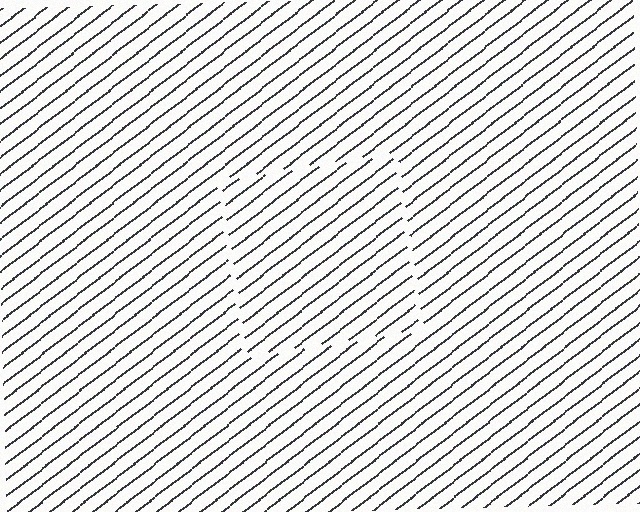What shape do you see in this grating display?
An illusory square. The interior of the shape contains the same grating, shifted by half a period — the contour is defined by the phase discontinuity where line-ends from the inner and outer gratings abut.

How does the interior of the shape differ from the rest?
The interior of the shape contains the same grating, shifted by half a period — the contour is defined by the phase discontinuity where line-ends from the inner and outer gratings abut.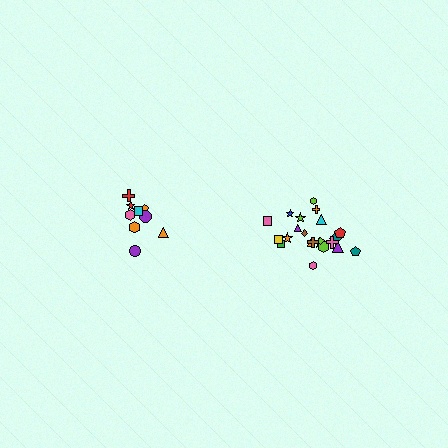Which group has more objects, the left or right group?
The right group.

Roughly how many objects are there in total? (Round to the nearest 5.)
Roughly 30 objects in total.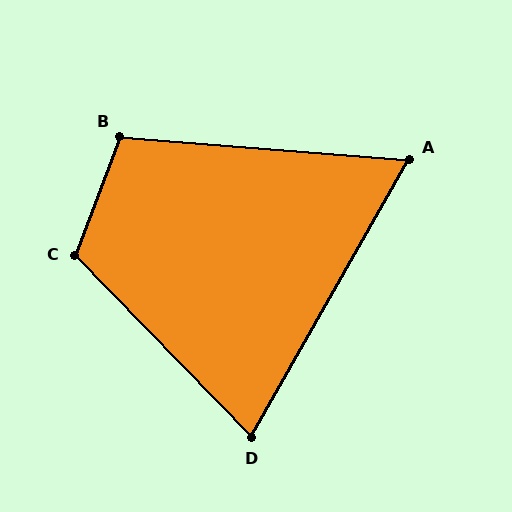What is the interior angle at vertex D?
Approximately 74 degrees (acute).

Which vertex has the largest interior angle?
C, at approximately 115 degrees.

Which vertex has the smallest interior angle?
A, at approximately 65 degrees.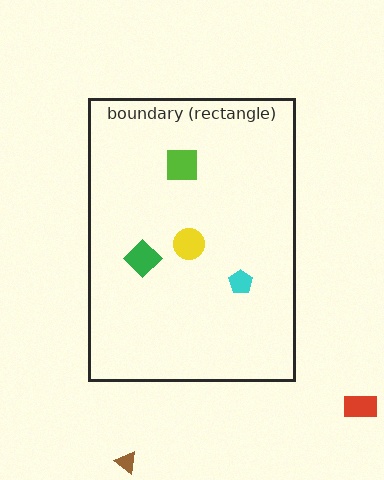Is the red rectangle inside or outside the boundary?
Outside.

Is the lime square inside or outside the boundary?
Inside.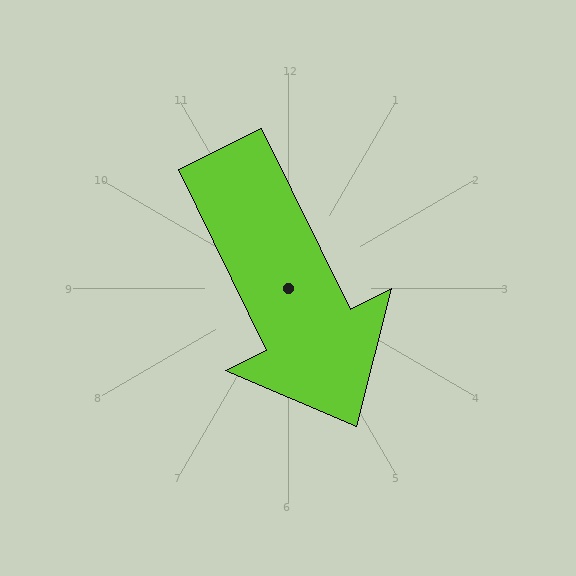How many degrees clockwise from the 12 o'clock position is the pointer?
Approximately 154 degrees.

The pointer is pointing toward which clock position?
Roughly 5 o'clock.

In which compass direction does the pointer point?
Southeast.